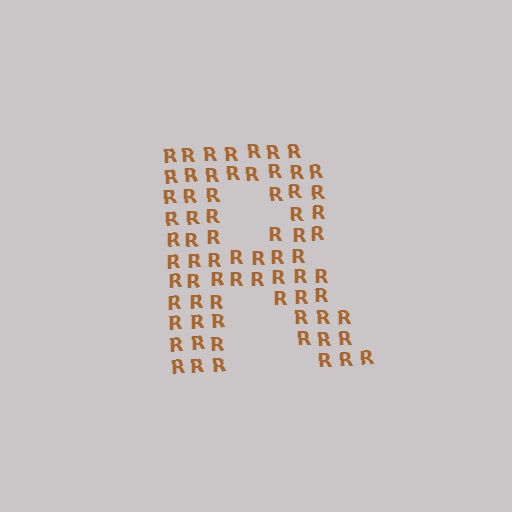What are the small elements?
The small elements are letter R's.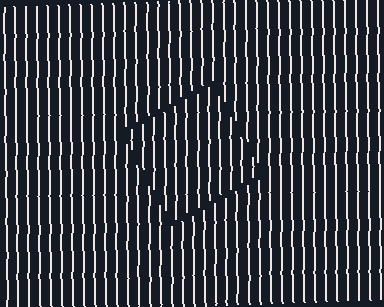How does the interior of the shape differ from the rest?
The interior of the shape contains the same grating, shifted by half a period — the contour is defined by the phase discontinuity where line-ends from the inner and outer gratings abut.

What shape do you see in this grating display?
An illusory square. The interior of the shape contains the same grating, shifted by half a period — the contour is defined by the phase discontinuity where line-ends from the inner and outer gratings abut.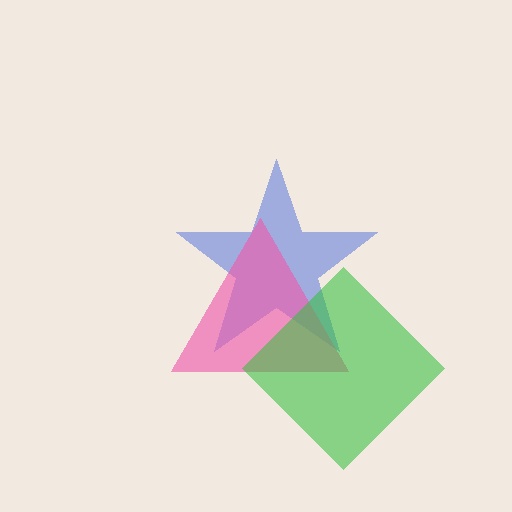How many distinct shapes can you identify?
There are 3 distinct shapes: a blue star, a pink triangle, a green diamond.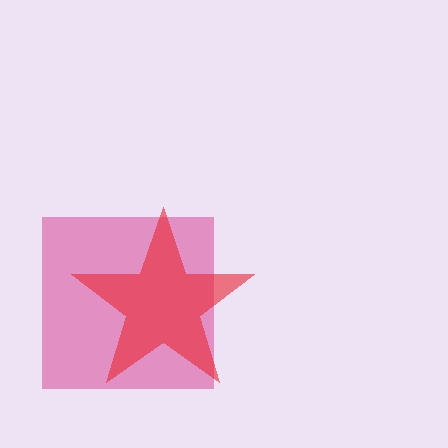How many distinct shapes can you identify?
There are 2 distinct shapes: a magenta square, a red star.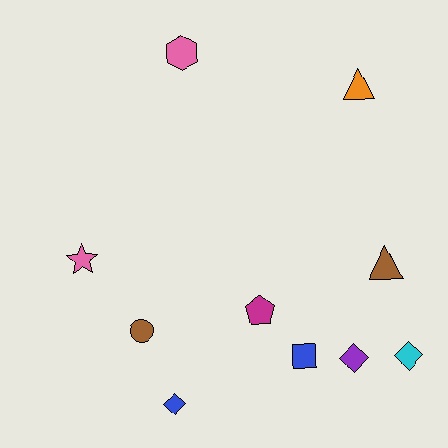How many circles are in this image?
There is 1 circle.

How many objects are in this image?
There are 10 objects.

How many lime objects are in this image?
There are no lime objects.